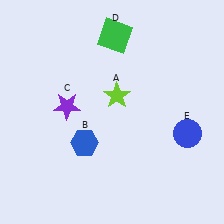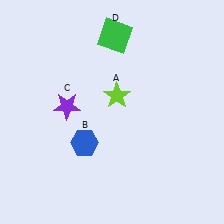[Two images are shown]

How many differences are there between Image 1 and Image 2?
There is 1 difference between the two images.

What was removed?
The blue circle (E) was removed in Image 2.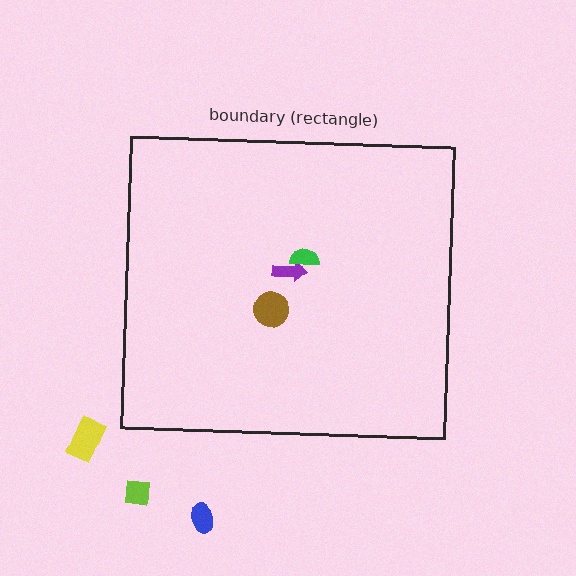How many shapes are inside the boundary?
3 inside, 3 outside.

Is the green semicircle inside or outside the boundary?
Inside.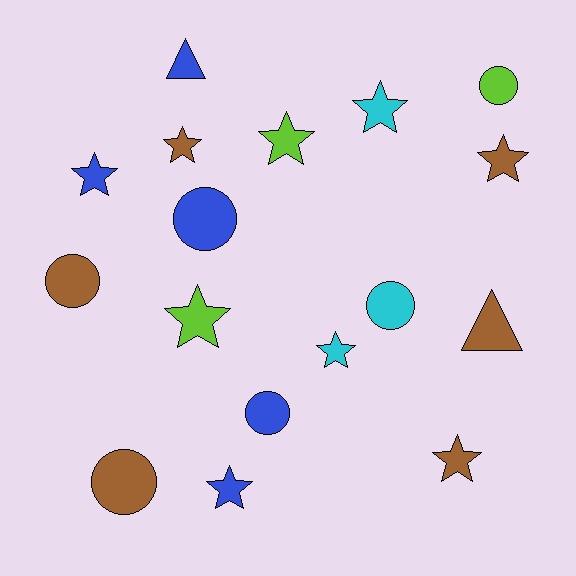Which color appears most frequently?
Brown, with 6 objects.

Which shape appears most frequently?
Star, with 9 objects.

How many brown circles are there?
There are 2 brown circles.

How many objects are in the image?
There are 17 objects.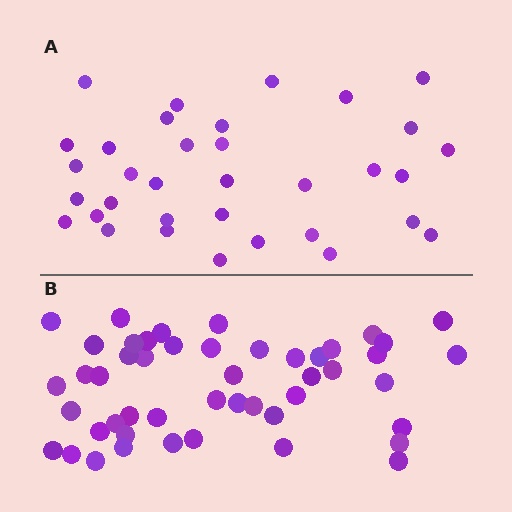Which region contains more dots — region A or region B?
Region B (the bottom region) has more dots.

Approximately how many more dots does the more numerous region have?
Region B has approximately 15 more dots than region A.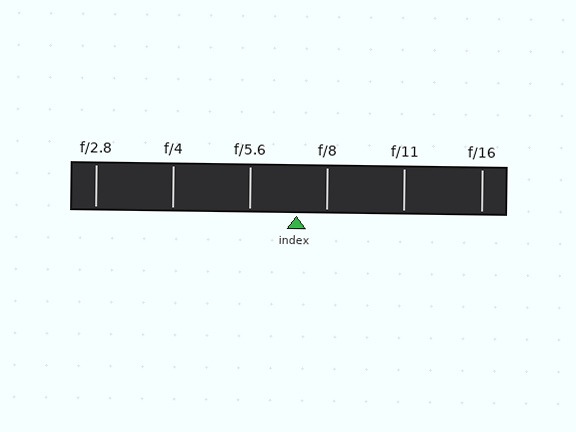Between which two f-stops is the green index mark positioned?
The index mark is between f/5.6 and f/8.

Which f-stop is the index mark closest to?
The index mark is closest to f/8.